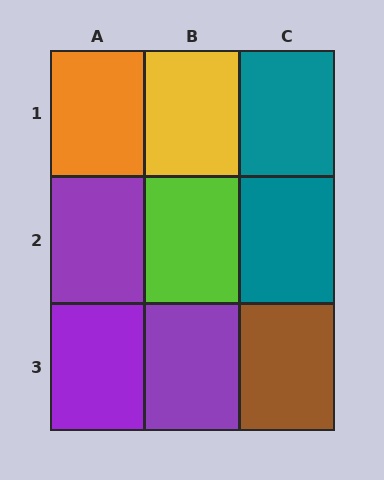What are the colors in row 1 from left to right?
Orange, yellow, teal.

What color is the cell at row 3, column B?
Purple.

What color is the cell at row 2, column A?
Purple.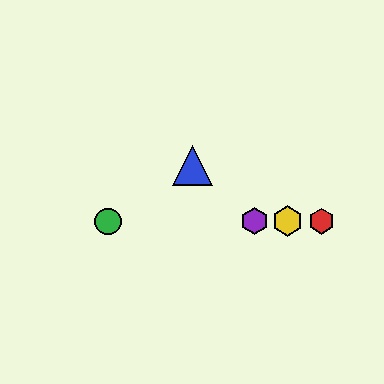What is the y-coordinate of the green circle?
The green circle is at y≈221.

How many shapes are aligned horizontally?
4 shapes (the red hexagon, the green circle, the yellow hexagon, the purple hexagon) are aligned horizontally.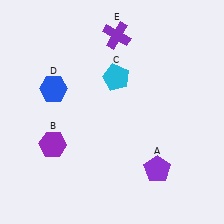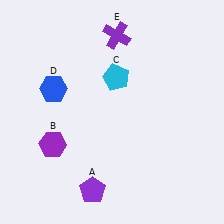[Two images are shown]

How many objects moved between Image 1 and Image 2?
1 object moved between the two images.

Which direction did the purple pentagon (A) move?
The purple pentagon (A) moved left.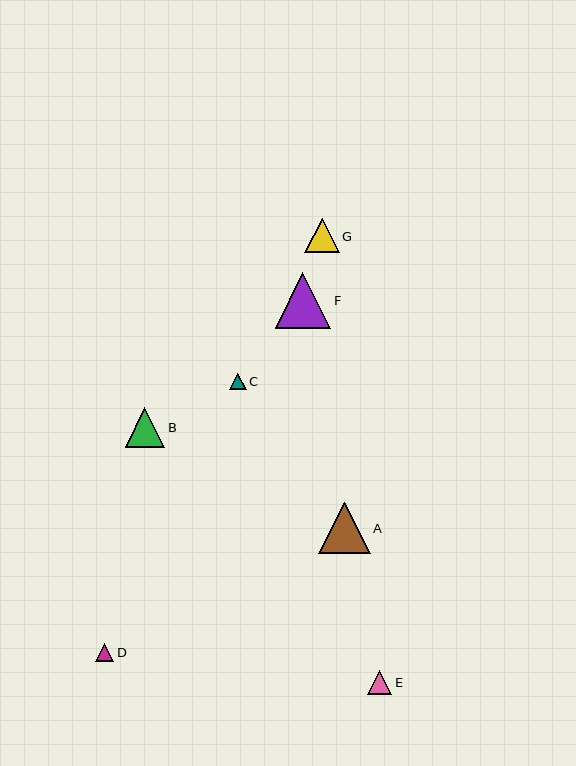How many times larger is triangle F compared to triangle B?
Triangle F is approximately 1.4 times the size of triangle B.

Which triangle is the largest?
Triangle F is the largest with a size of approximately 55 pixels.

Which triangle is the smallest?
Triangle C is the smallest with a size of approximately 16 pixels.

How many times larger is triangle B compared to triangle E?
Triangle B is approximately 1.6 times the size of triangle E.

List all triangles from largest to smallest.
From largest to smallest: F, A, B, G, E, D, C.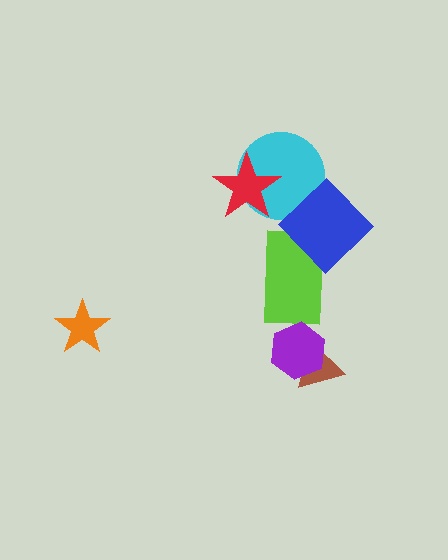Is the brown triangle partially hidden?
Yes, it is partially covered by another shape.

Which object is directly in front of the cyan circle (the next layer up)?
The red star is directly in front of the cyan circle.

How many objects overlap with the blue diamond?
2 objects overlap with the blue diamond.